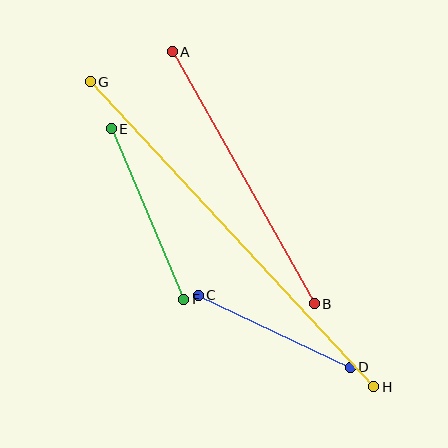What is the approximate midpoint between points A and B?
The midpoint is at approximately (243, 178) pixels.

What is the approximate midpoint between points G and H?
The midpoint is at approximately (232, 234) pixels.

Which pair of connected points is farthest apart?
Points G and H are farthest apart.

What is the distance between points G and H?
The distance is approximately 416 pixels.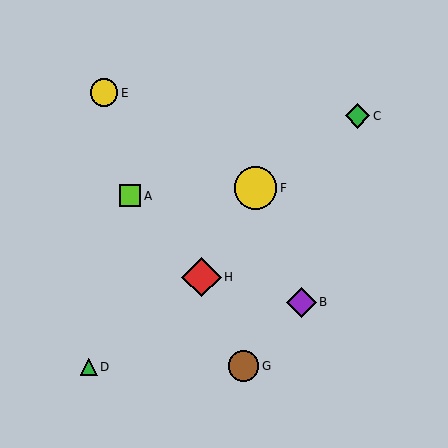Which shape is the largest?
The yellow circle (labeled F) is the largest.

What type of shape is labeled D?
Shape D is a green triangle.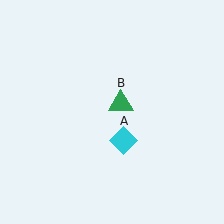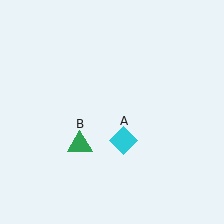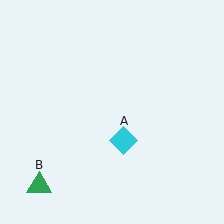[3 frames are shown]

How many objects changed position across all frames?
1 object changed position: green triangle (object B).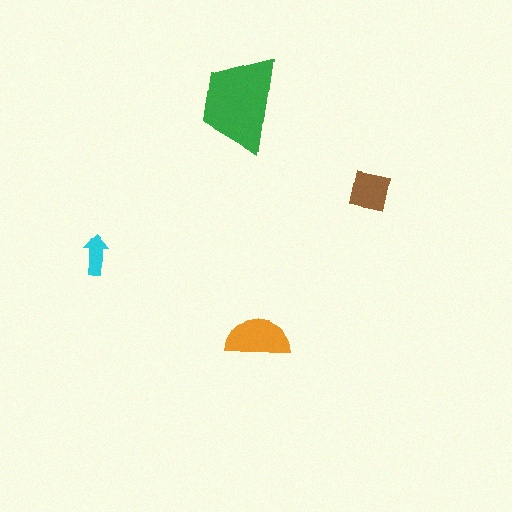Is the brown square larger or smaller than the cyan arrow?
Larger.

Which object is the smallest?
The cyan arrow.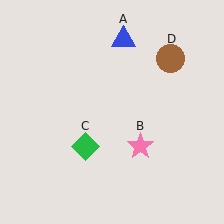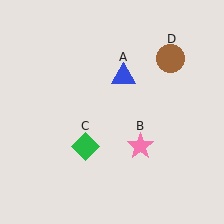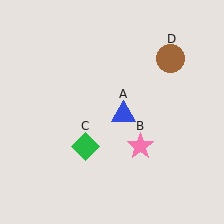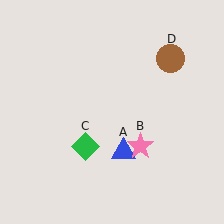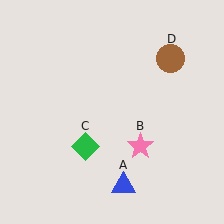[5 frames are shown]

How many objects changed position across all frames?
1 object changed position: blue triangle (object A).